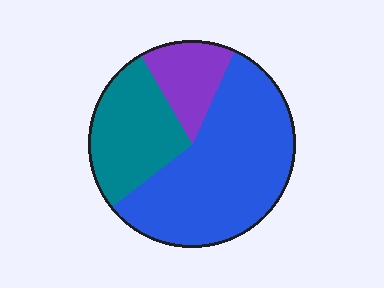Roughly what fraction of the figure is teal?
Teal takes up between a sixth and a third of the figure.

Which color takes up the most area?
Blue, at roughly 55%.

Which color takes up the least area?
Purple, at roughly 15%.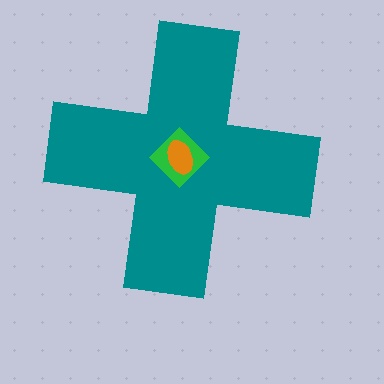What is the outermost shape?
The teal cross.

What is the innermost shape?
The orange ellipse.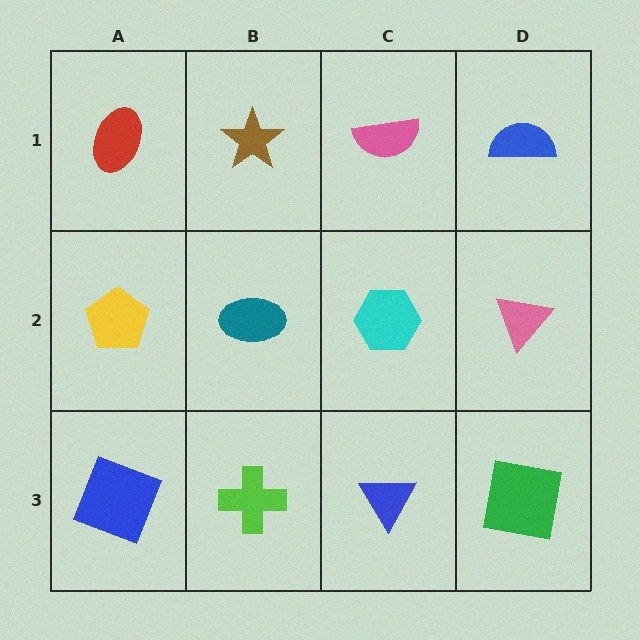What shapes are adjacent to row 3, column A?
A yellow pentagon (row 2, column A), a lime cross (row 3, column B).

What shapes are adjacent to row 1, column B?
A teal ellipse (row 2, column B), a red ellipse (row 1, column A), a pink semicircle (row 1, column C).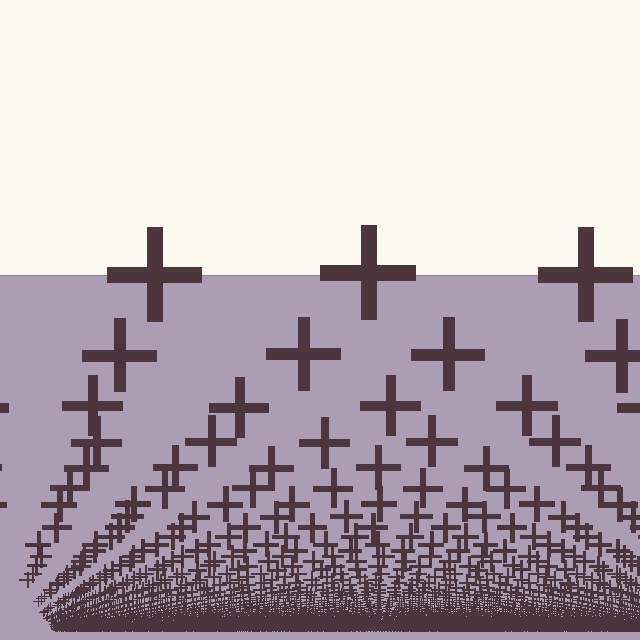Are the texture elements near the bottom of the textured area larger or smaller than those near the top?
Smaller. The gradient is inverted — elements near the bottom are smaller and denser.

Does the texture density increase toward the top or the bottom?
Density increases toward the bottom.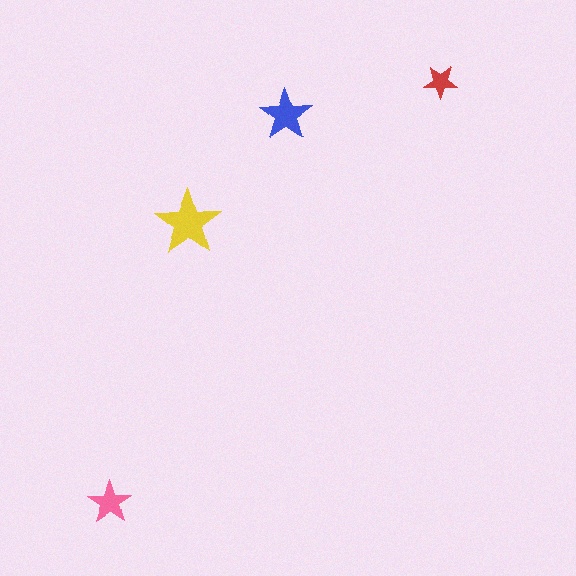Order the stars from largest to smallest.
the yellow one, the blue one, the pink one, the red one.